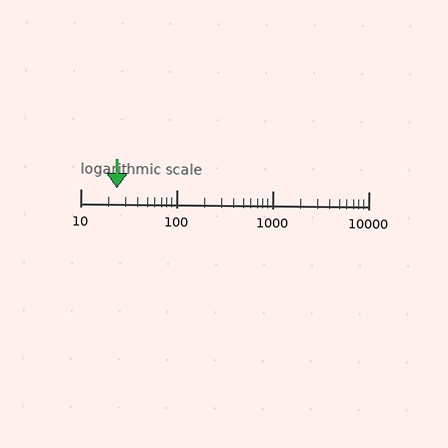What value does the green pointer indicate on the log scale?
The pointer indicates approximately 24.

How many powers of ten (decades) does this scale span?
The scale spans 3 decades, from 10 to 10000.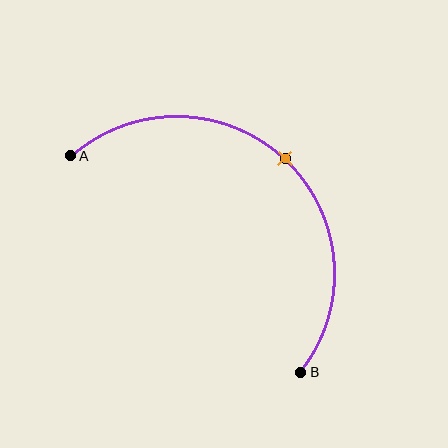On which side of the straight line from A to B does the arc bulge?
The arc bulges above and to the right of the straight line connecting A and B.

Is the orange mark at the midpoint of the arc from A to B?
Yes. The orange mark lies on the arc at equal arc-length from both A and B — it is the arc midpoint.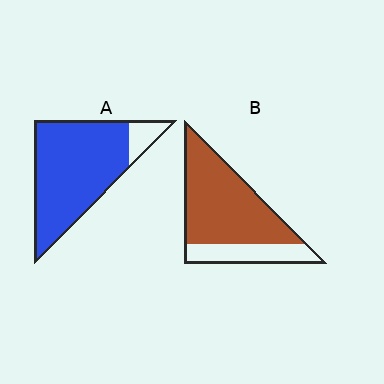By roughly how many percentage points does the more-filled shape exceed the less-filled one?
By roughly 15 percentage points (A over B).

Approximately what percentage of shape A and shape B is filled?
A is approximately 90% and B is approximately 75%.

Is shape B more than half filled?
Yes.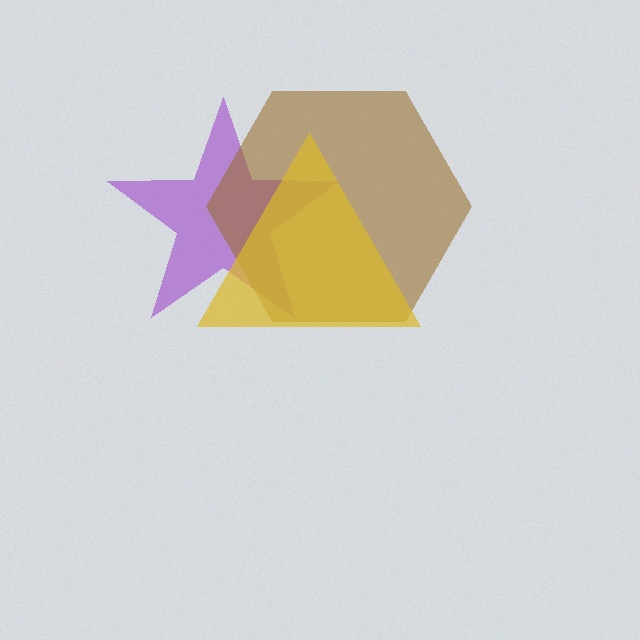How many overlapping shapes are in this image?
There are 3 overlapping shapes in the image.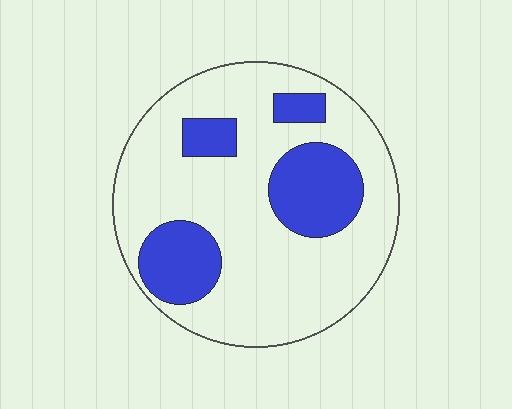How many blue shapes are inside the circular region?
4.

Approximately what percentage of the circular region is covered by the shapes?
Approximately 25%.